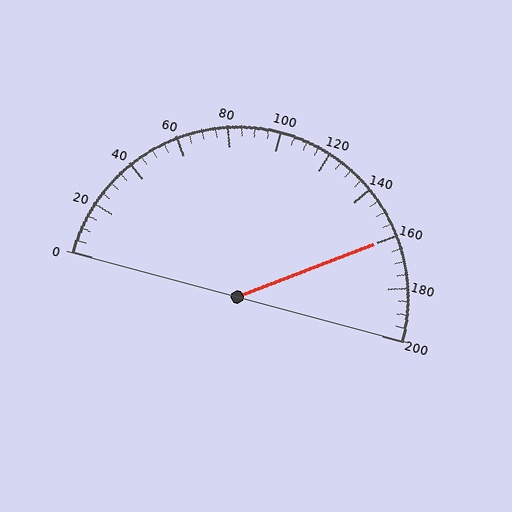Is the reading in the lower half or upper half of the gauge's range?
The reading is in the upper half of the range (0 to 200).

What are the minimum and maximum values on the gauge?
The gauge ranges from 0 to 200.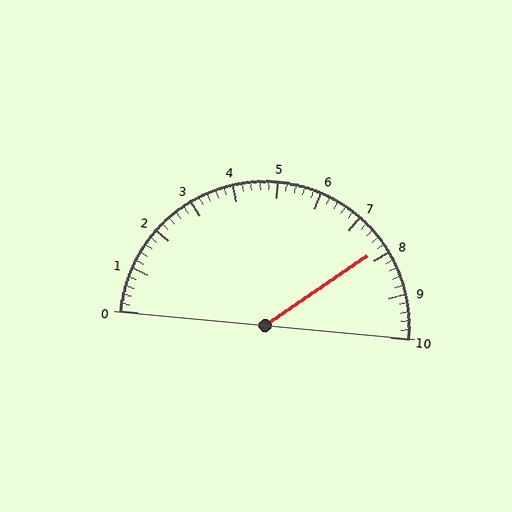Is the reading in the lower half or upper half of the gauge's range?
The reading is in the upper half of the range (0 to 10).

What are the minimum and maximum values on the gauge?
The gauge ranges from 0 to 10.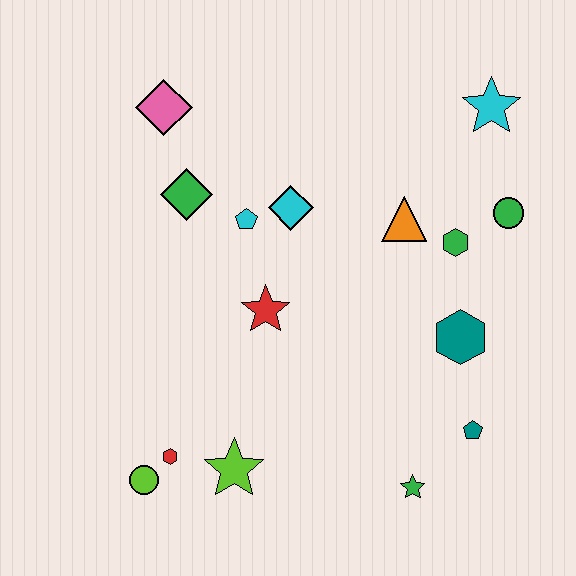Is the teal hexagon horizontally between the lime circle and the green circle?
Yes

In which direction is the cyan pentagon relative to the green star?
The cyan pentagon is above the green star.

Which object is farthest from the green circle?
The lime circle is farthest from the green circle.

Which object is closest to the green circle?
The green hexagon is closest to the green circle.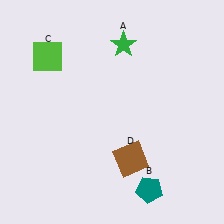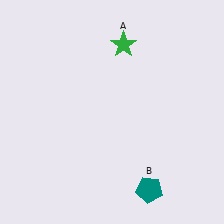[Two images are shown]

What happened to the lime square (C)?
The lime square (C) was removed in Image 2. It was in the top-left area of Image 1.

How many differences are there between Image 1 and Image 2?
There are 2 differences between the two images.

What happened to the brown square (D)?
The brown square (D) was removed in Image 2. It was in the bottom-right area of Image 1.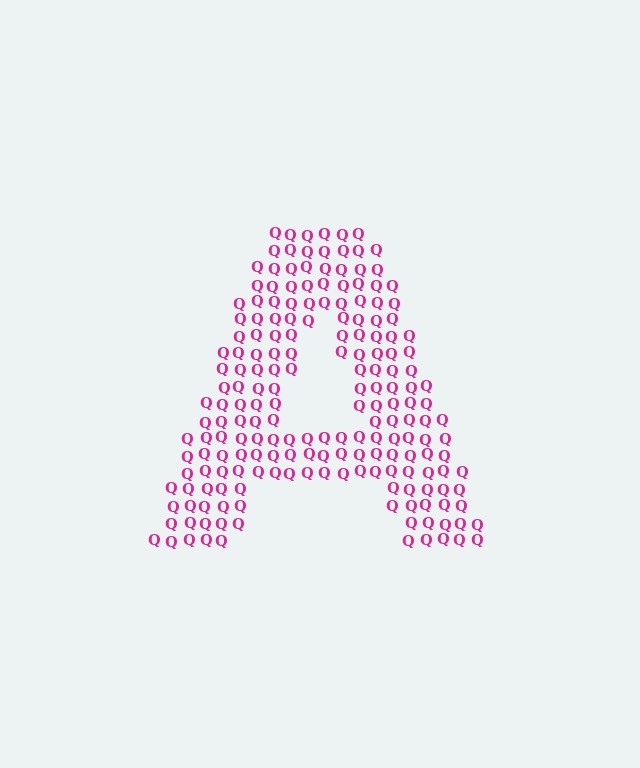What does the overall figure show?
The overall figure shows the letter A.